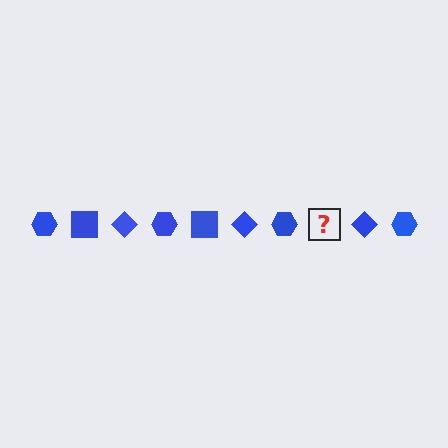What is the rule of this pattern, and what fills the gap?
The rule is that the pattern cycles through hexagon, square, diamond shapes in blue. The gap should be filled with a blue square.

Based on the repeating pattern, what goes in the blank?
The blank should be a blue square.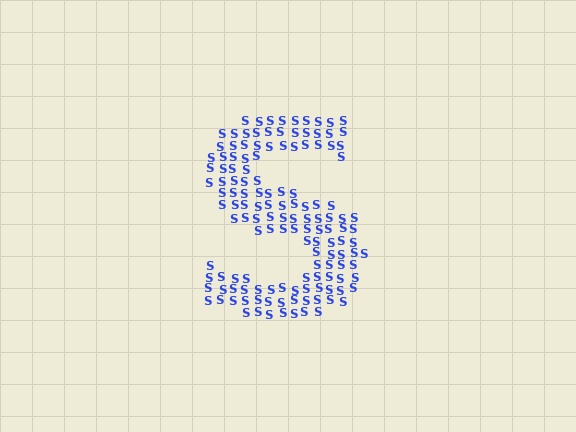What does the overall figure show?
The overall figure shows the letter S.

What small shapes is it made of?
It is made of small letter S's.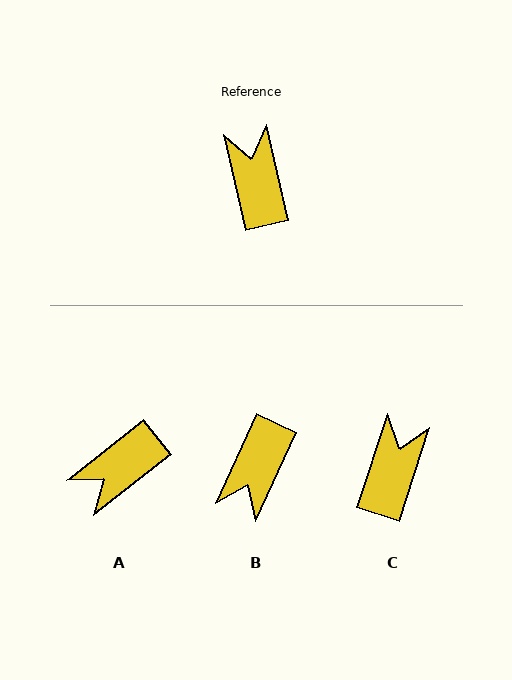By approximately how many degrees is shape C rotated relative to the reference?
Approximately 31 degrees clockwise.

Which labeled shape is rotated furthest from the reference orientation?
B, about 142 degrees away.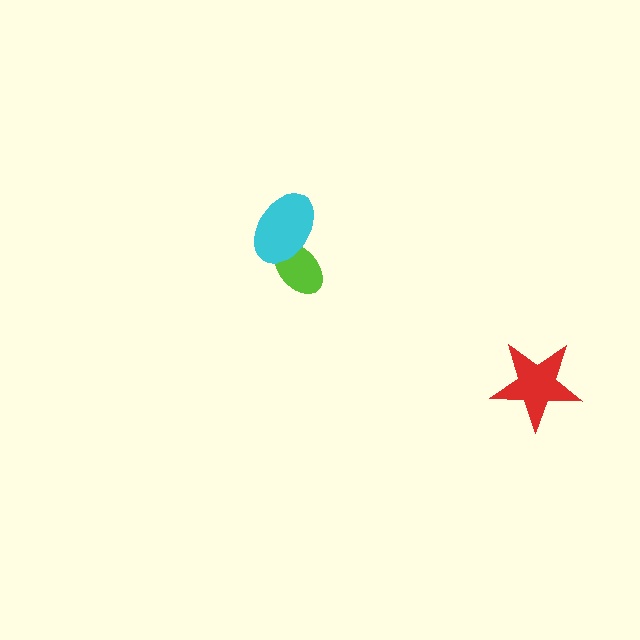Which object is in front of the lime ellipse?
The cyan ellipse is in front of the lime ellipse.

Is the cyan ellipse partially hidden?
No, no other shape covers it.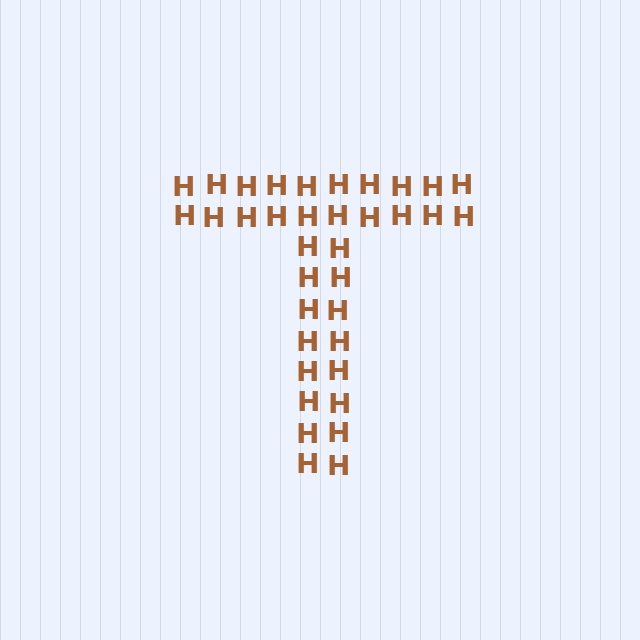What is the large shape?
The large shape is the letter T.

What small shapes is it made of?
It is made of small letter H's.